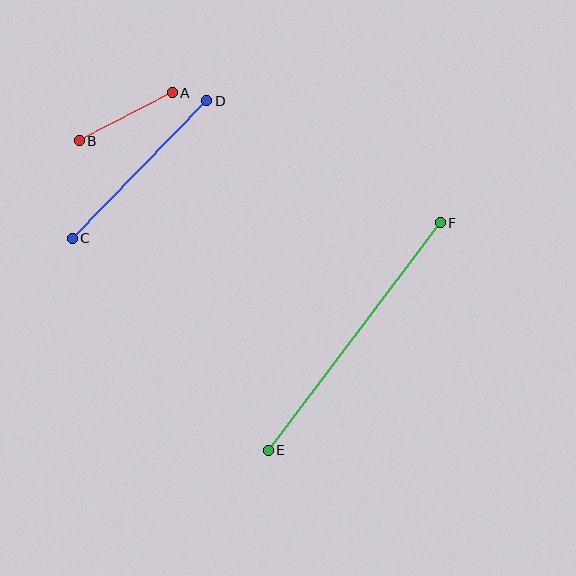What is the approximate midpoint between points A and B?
The midpoint is at approximately (126, 117) pixels.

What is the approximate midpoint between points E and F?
The midpoint is at approximately (354, 337) pixels.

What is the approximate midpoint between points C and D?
The midpoint is at approximately (139, 170) pixels.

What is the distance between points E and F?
The distance is approximately 285 pixels.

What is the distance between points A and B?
The distance is approximately 105 pixels.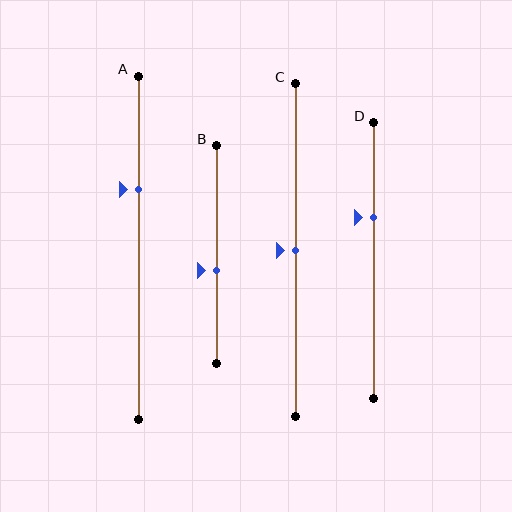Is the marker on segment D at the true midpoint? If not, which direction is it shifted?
No, the marker on segment D is shifted upward by about 16% of the segment length.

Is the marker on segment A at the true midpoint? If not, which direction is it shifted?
No, the marker on segment A is shifted upward by about 17% of the segment length.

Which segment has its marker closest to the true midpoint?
Segment C has its marker closest to the true midpoint.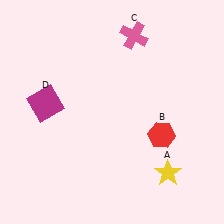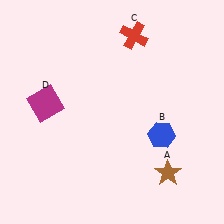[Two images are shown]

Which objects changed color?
A changed from yellow to brown. B changed from red to blue. C changed from pink to red.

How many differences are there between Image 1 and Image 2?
There are 3 differences between the two images.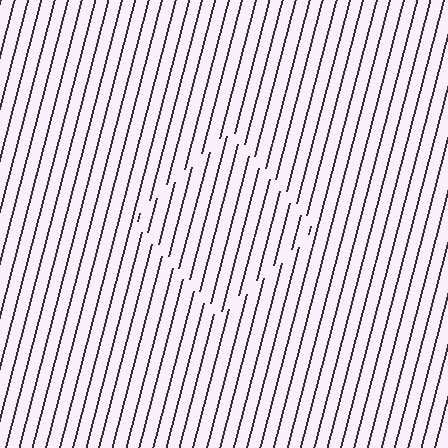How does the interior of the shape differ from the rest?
The interior of the shape contains the same grating, shifted by half a period — the contour is defined by the phase discontinuity where line-ends from the inner and outer gratings abut.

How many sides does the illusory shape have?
4 sides — the line-ends trace a square.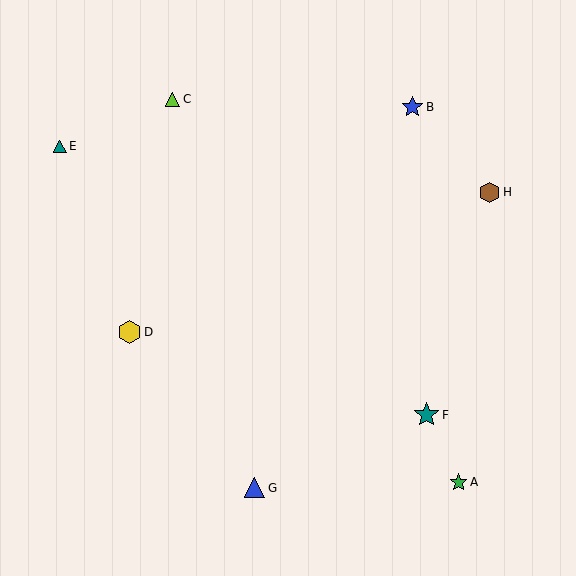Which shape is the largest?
The teal star (labeled F) is the largest.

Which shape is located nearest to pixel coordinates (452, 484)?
The green star (labeled A) at (459, 482) is nearest to that location.